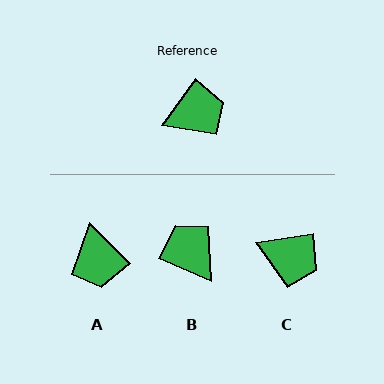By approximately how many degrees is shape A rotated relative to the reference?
Approximately 100 degrees clockwise.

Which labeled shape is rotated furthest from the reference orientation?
B, about 102 degrees away.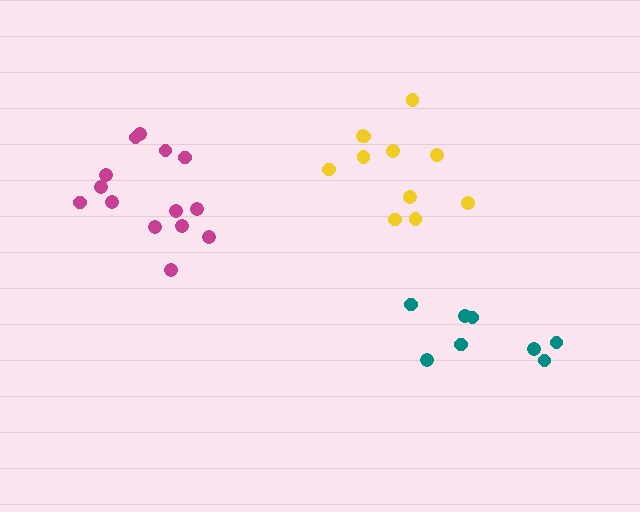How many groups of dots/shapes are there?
There are 3 groups.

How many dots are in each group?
Group 1: 11 dots, Group 2: 14 dots, Group 3: 8 dots (33 total).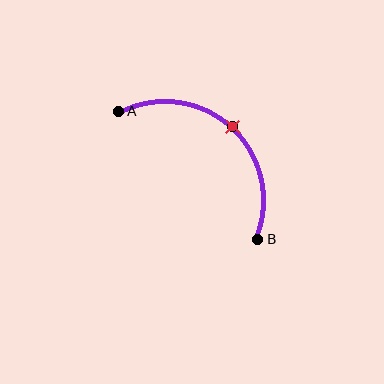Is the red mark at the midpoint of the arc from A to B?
Yes. The red mark lies on the arc at equal arc-length from both A and B — it is the arc midpoint.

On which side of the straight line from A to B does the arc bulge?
The arc bulges above and to the right of the straight line connecting A and B.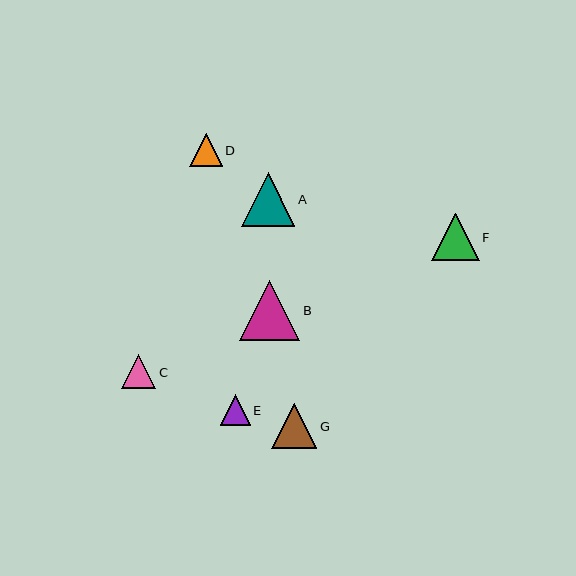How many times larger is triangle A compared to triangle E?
Triangle A is approximately 1.8 times the size of triangle E.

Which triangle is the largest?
Triangle B is the largest with a size of approximately 60 pixels.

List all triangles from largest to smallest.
From largest to smallest: B, A, F, G, C, D, E.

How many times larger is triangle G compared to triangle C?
Triangle G is approximately 1.3 times the size of triangle C.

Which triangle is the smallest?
Triangle E is the smallest with a size of approximately 30 pixels.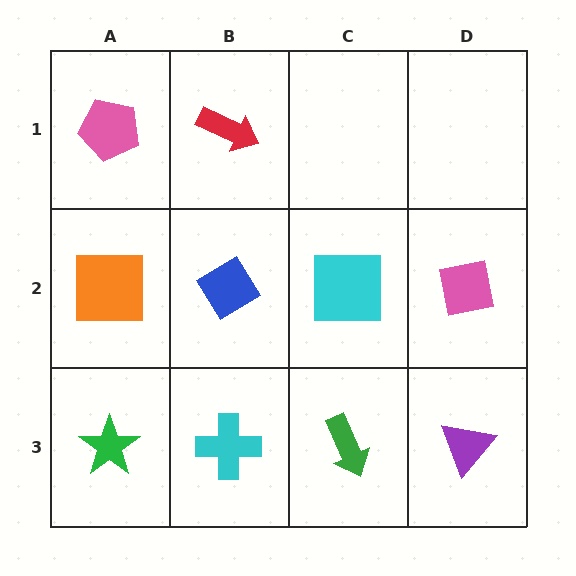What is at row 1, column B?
A red arrow.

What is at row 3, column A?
A green star.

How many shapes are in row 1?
2 shapes.